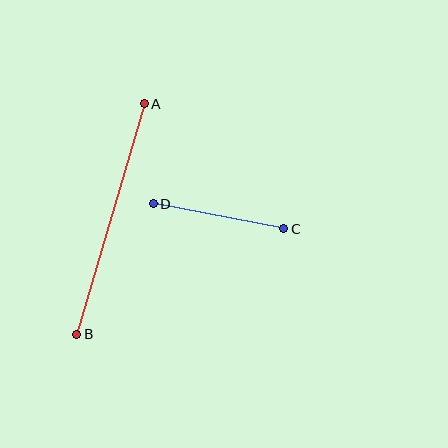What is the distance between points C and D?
The distance is approximately 133 pixels.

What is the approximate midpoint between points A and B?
The midpoint is at approximately (110, 219) pixels.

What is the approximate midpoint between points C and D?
The midpoint is at approximately (218, 216) pixels.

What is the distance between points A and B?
The distance is approximately 240 pixels.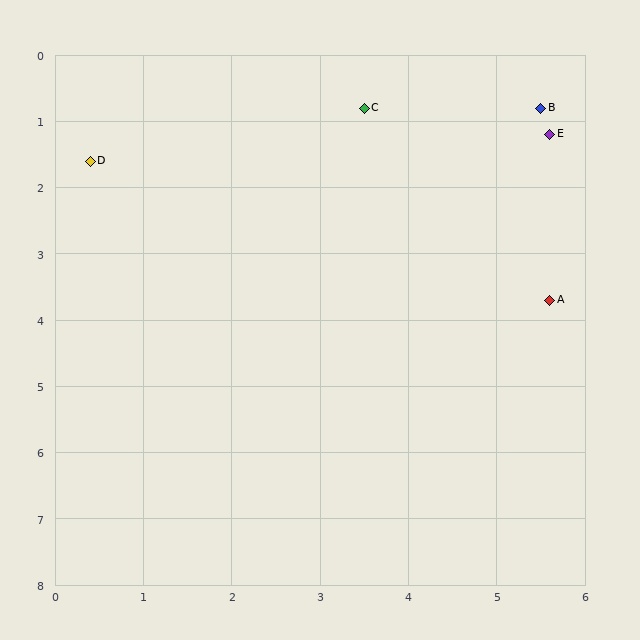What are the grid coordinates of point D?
Point D is at approximately (0.4, 1.6).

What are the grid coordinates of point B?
Point B is at approximately (5.5, 0.8).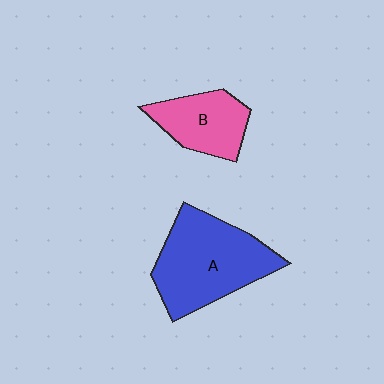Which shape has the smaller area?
Shape B (pink).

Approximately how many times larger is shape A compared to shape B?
Approximately 1.8 times.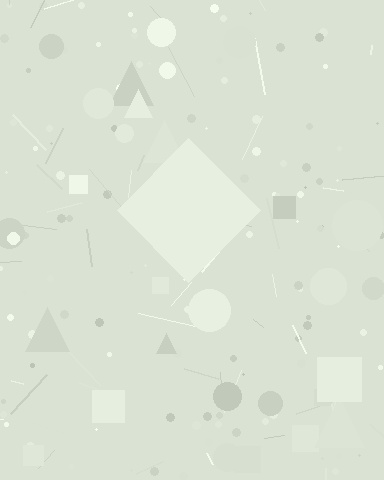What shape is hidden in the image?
A diamond is hidden in the image.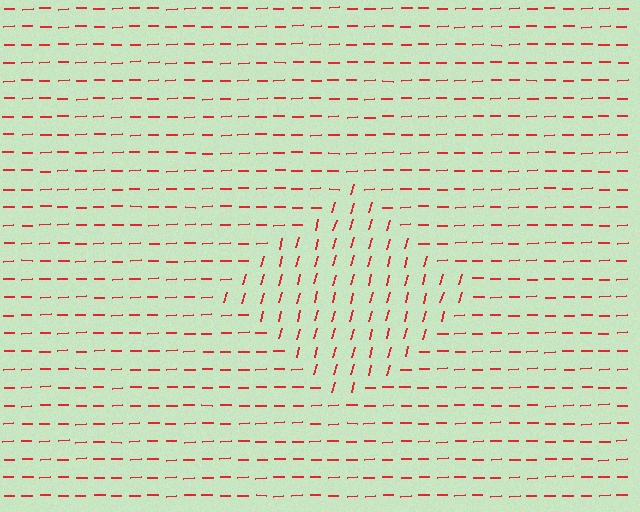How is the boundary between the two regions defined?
The boundary is defined purely by a change in line orientation (approximately 73 degrees difference). All lines are the same color and thickness.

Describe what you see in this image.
The image is filled with small red line segments. A diamond region in the image has lines oriented differently from the surrounding lines, creating a visible texture boundary.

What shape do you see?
I see a diamond.